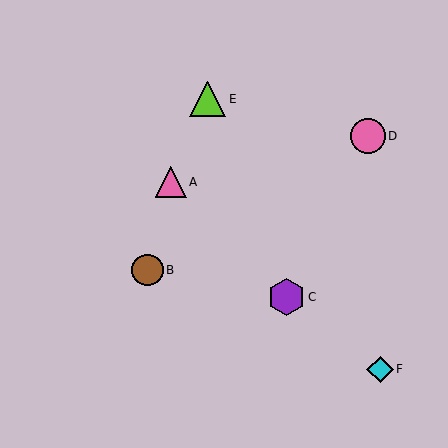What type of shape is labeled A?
Shape A is a pink triangle.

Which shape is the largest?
The purple hexagon (labeled C) is the largest.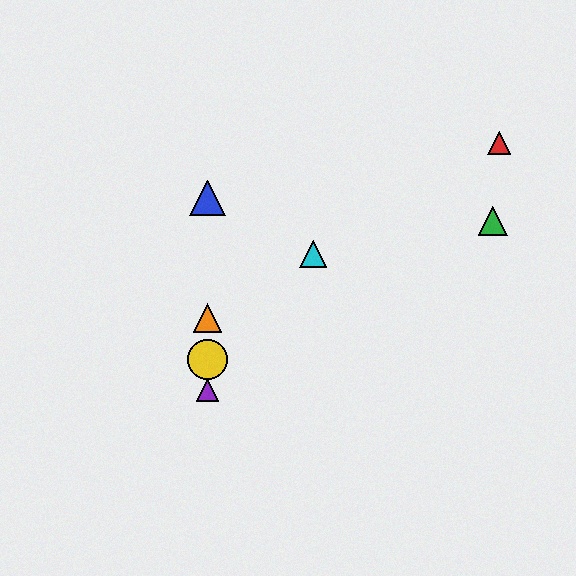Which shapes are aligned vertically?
The blue triangle, the yellow circle, the purple triangle, the orange triangle are aligned vertically.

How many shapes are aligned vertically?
4 shapes (the blue triangle, the yellow circle, the purple triangle, the orange triangle) are aligned vertically.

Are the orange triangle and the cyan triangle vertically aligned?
No, the orange triangle is at x≈208 and the cyan triangle is at x≈313.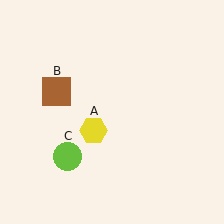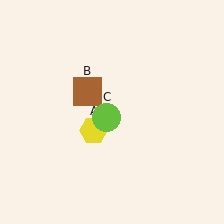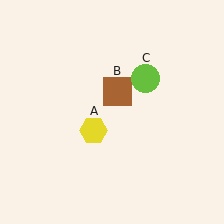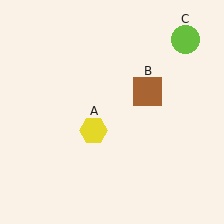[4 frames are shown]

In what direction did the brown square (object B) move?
The brown square (object B) moved right.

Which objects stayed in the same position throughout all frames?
Yellow hexagon (object A) remained stationary.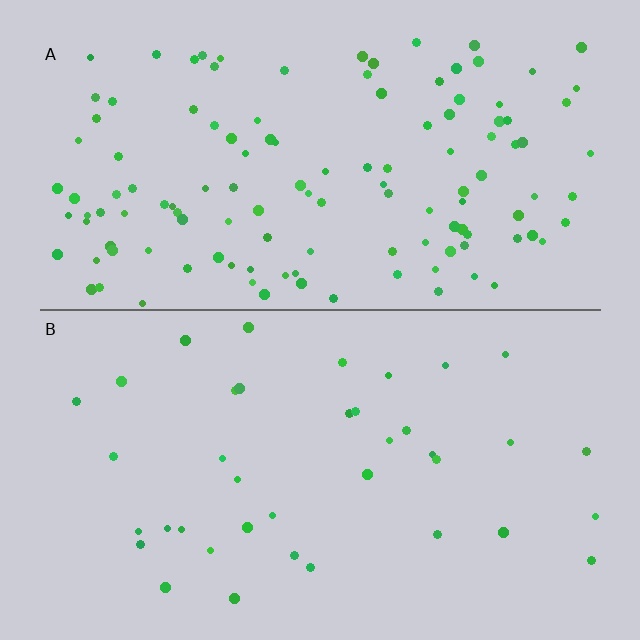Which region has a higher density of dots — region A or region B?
A (the top).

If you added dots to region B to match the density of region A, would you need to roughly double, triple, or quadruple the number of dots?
Approximately triple.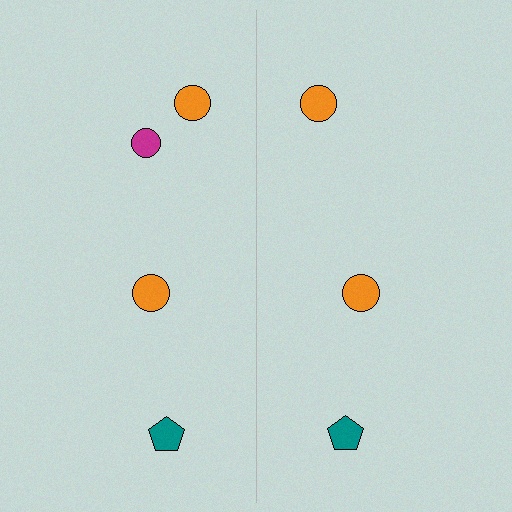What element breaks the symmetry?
A magenta circle is missing from the right side.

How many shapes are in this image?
There are 7 shapes in this image.